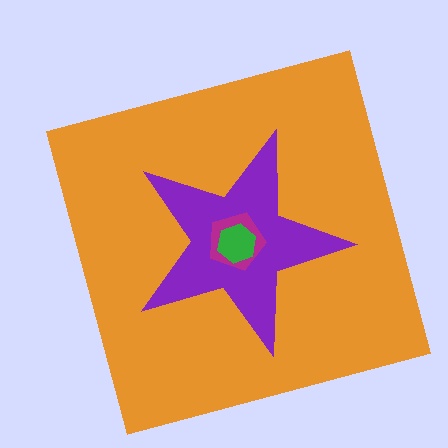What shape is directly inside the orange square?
The purple star.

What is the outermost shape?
The orange square.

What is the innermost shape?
The green hexagon.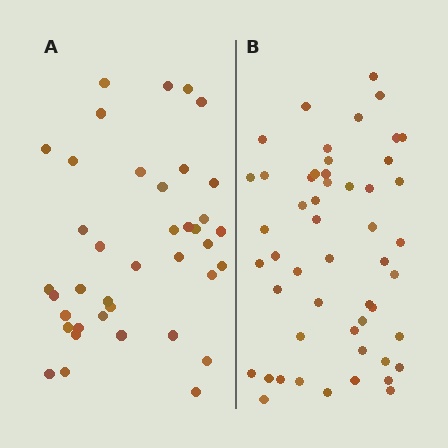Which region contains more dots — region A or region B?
Region B (the right region) has more dots.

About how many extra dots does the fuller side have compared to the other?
Region B has roughly 12 or so more dots than region A.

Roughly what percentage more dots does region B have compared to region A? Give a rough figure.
About 30% more.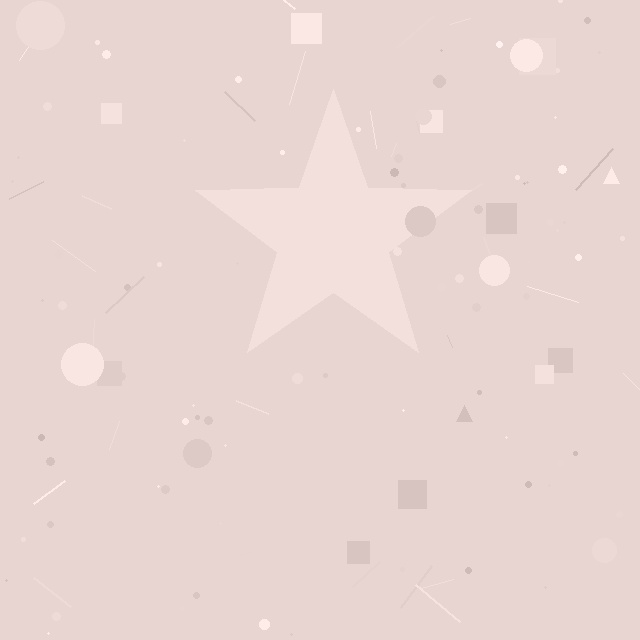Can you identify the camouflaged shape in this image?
The camouflaged shape is a star.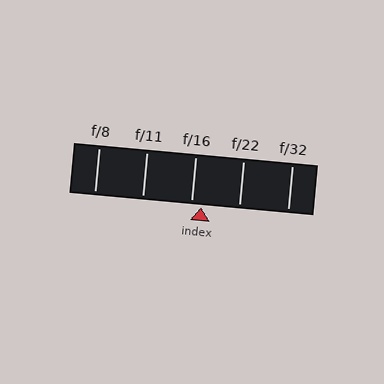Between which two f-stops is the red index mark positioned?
The index mark is between f/16 and f/22.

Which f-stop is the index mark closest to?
The index mark is closest to f/16.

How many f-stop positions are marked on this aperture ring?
There are 5 f-stop positions marked.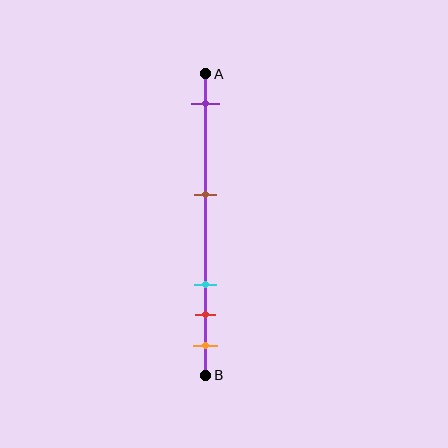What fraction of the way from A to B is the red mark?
The red mark is approximately 80% (0.8) of the way from A to B.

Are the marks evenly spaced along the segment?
No, the marks are not evenly spaced.